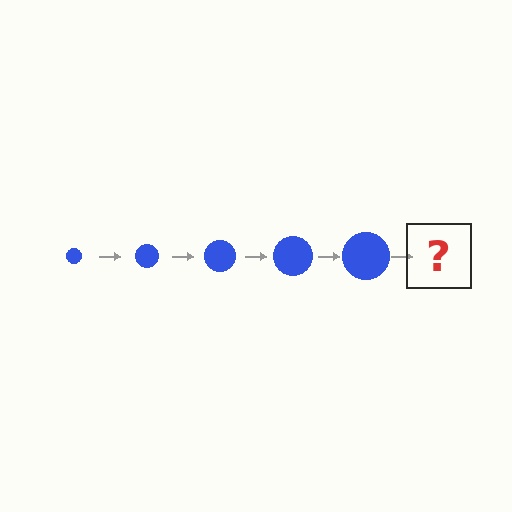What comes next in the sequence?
The next element should be a blue circle, larger than the previous one.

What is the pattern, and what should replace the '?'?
The pattern is that the circle gets progressively larger each step. The '?' should be a blue circle, larger than the previous one.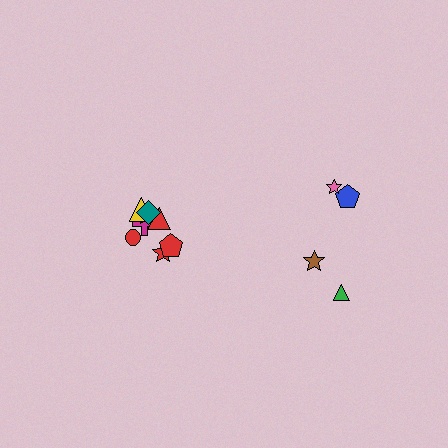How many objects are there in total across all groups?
There are 12 objects.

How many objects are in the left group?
There are 8 objects.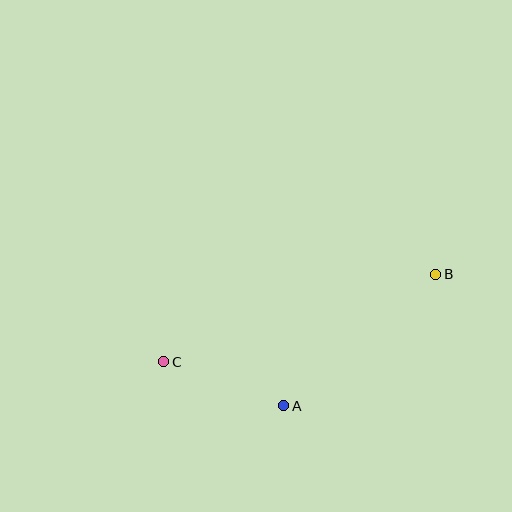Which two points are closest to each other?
Points A and C are closest to each other.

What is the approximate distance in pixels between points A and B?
The distance between A and B is approximately 201 pixels.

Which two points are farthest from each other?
Points B and C are farthest from each other.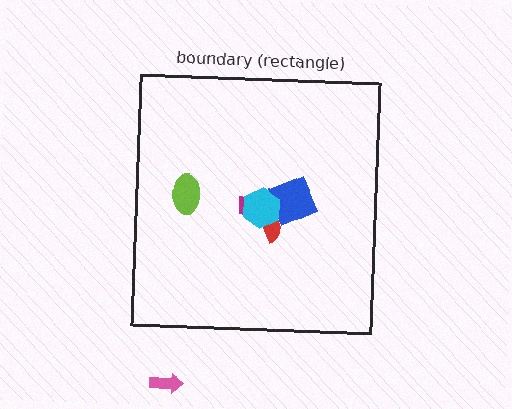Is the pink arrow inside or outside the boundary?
Outside.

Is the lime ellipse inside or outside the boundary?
Inside.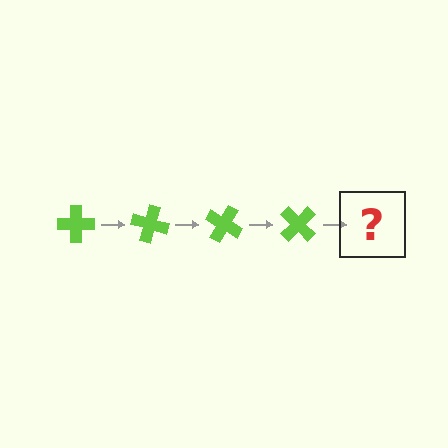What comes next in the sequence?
The next element should be a lime cross rotated 60 degrees.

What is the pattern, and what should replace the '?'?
The pattern is that the cross rotates 15 degrees each step. The '?' should be a lime cross rotated 60 degrees.